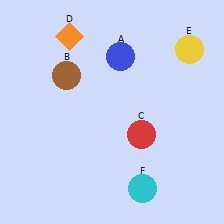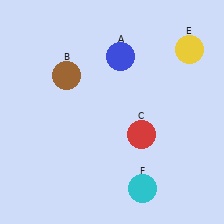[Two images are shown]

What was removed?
The orange diamond (D) was removed in Image 2.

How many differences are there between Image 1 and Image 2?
There is 1 difference between the two images.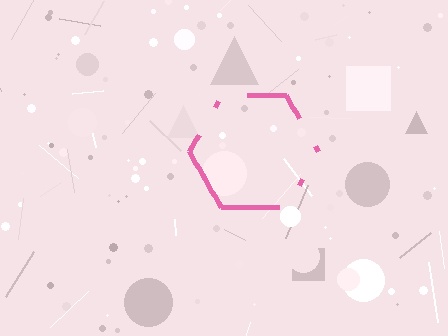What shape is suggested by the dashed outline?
The dashed outline suggests a hexagon.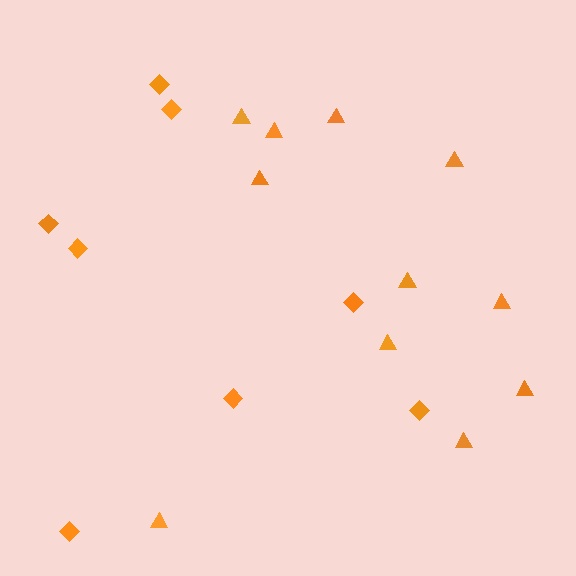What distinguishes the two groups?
There are 2 groups: one group of triangles (11) and one group of diamonds (8).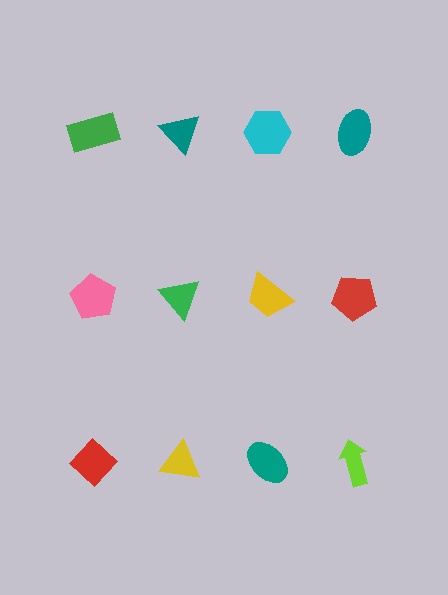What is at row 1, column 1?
A green rectangle.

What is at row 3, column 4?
A lime arrow.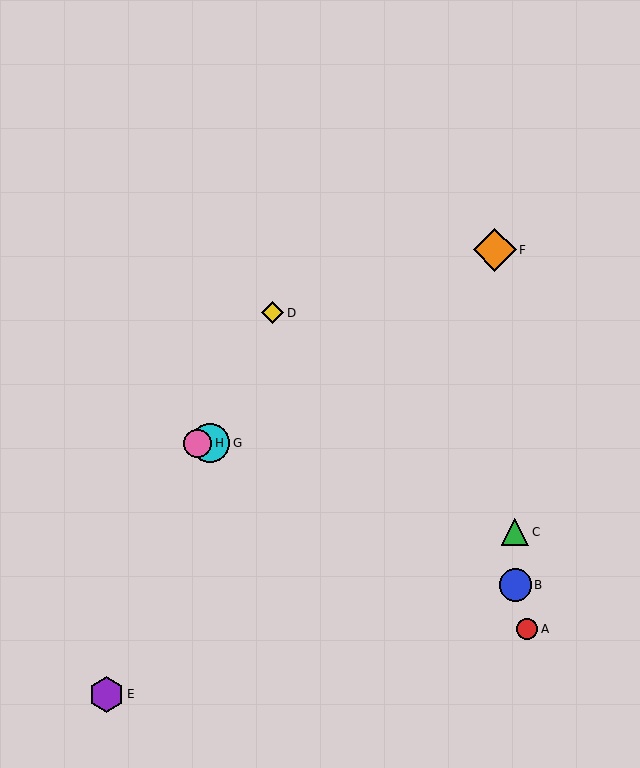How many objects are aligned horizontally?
2 objects (G, H) are aligned horizontally.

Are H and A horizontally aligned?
No, H is at y≈443 and A is at y≈629.